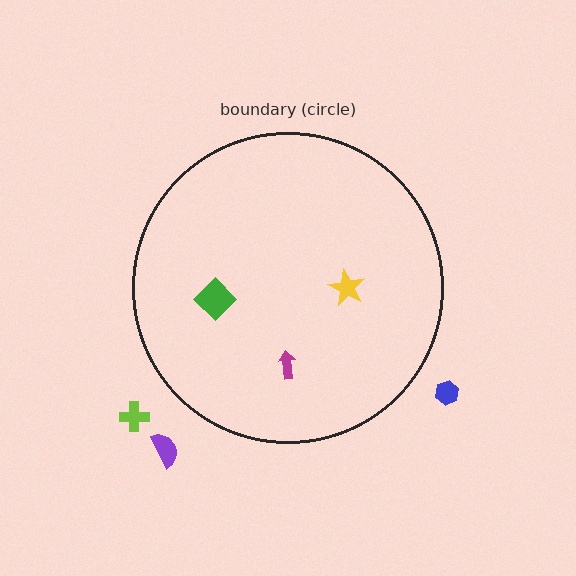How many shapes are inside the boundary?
3 inside, 3 outside.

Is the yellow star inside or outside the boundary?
Inside.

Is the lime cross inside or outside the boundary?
Outside.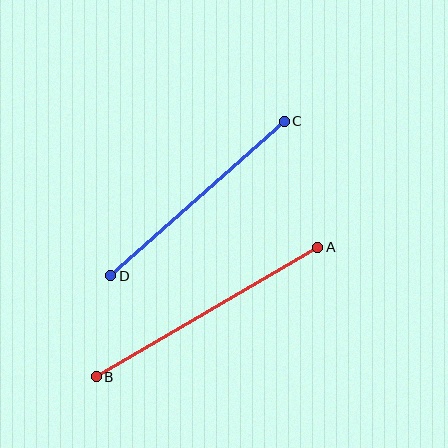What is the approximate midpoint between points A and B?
The midpoint is at approximately (207, 312) pixels.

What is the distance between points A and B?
The distance is approximately 257 pixels.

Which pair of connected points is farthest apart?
Points A and B are farthest apart.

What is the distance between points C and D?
The distance is approximately 232 pixels.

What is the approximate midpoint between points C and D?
The midpoint is at approximately (198, 198) pixels.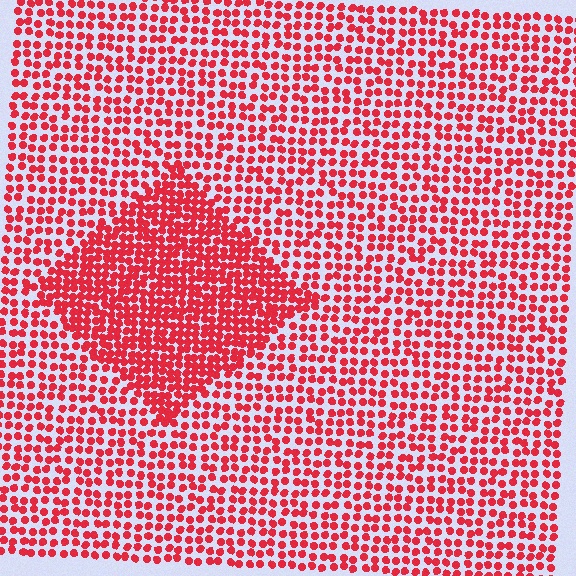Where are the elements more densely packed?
The elements are more densely packed inside the diamond boundary.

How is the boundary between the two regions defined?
The boundary is defined by a change in element density (approximately 1.8x ratio). All elements are the same color, size, and shape.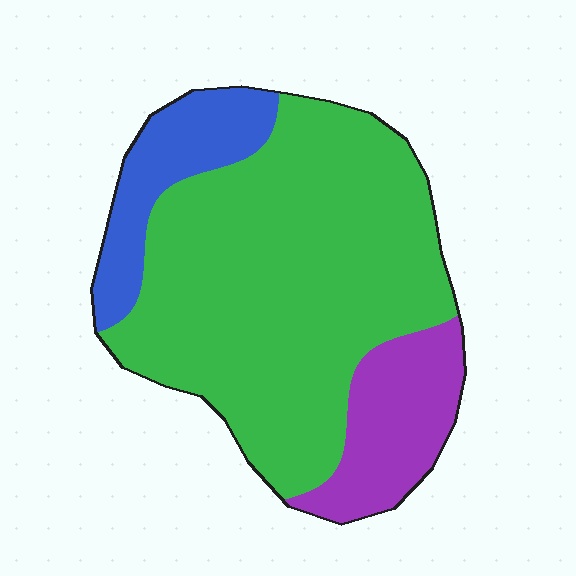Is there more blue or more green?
Green.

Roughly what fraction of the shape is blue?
Blue covers roughly 15% of the shape.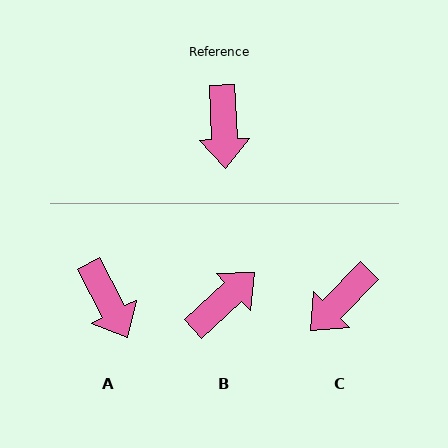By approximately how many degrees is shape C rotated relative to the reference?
Approximately 47 degrees clockwise.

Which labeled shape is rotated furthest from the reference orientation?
B, about 130 degrees away.